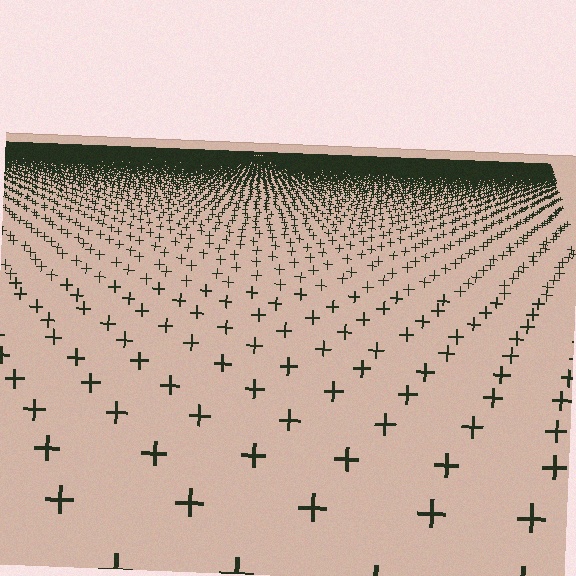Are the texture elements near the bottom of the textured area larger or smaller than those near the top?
Larger. Near the bottom, elements are closer to the viewer and appear at a bigger on-screen size.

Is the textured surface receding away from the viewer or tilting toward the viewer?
The surface is receding away from the viewer. Texture elements get smaller and denser toward the top.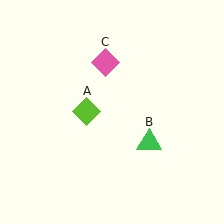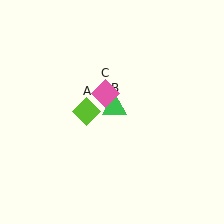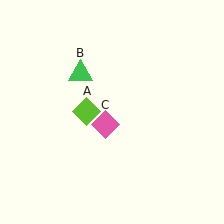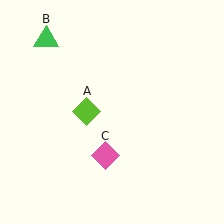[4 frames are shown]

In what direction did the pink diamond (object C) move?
The pink diamond (object C) moved down.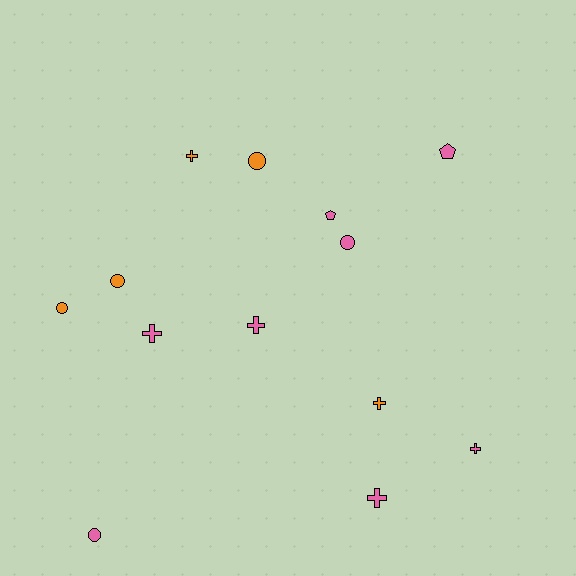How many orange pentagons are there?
There are no orange pentagons.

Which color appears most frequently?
Pink, with 8 objects.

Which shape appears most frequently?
Cross, with 6 objects.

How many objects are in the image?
There are 13 objects.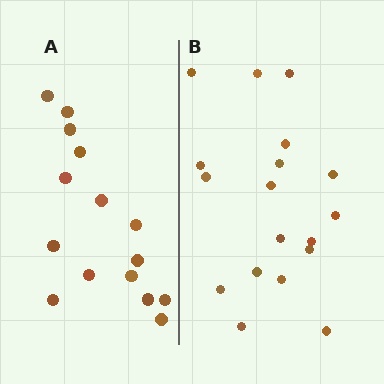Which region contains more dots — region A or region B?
Region B (the right region) has more dots.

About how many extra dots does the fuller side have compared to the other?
Region B has just a few more — roughly 2 or 3 more dots than region A.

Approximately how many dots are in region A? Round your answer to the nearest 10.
About 20 dots. (The exact count is 15, which rounds to 20.)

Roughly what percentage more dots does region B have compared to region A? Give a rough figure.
About 20% more.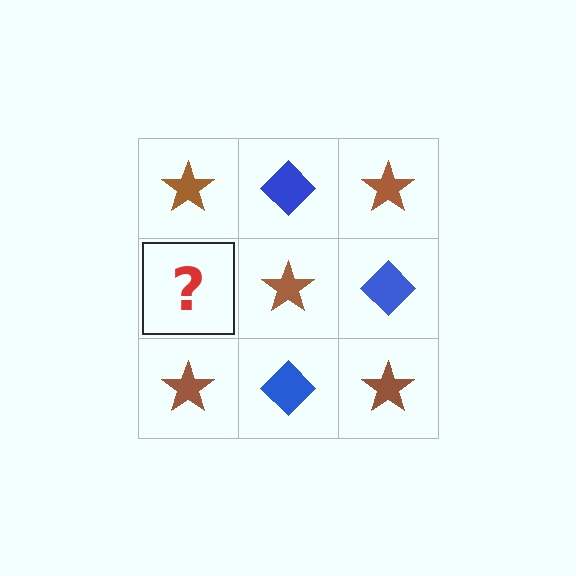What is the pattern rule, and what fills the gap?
The rule is that it alternates brown star and blue diamond in a checkerboard pattern. The gap should be filled with a blue diamond.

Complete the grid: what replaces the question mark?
The question mark should be replaced with a blue diamond.